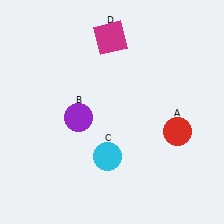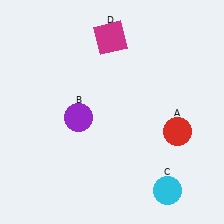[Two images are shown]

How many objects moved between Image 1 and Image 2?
1 object moved between the two images.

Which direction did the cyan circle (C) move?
The cyan circle (C) moved right.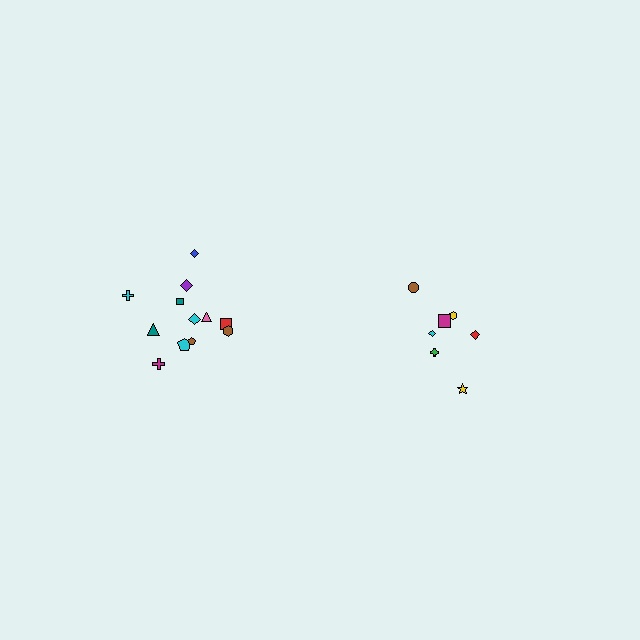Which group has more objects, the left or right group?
The left group.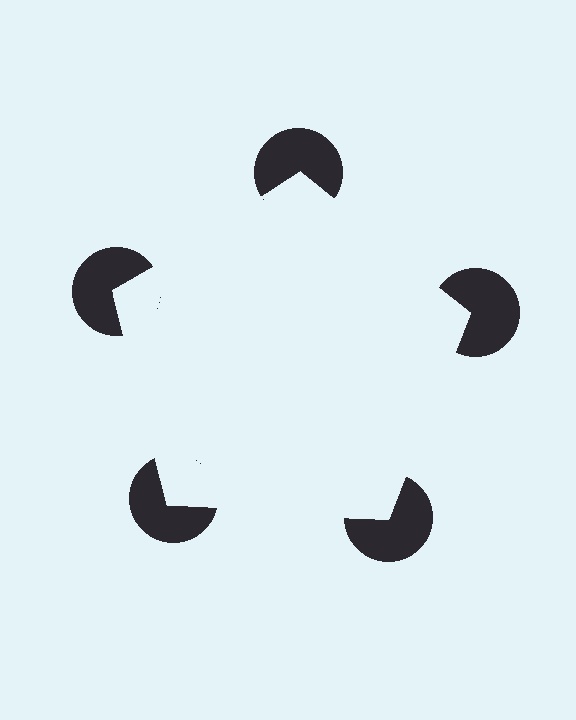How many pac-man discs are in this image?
There are 5 — one at each vertex of the illusory pentagon.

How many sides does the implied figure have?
5 sides.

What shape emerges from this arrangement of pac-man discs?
An illusory pentagon — its edges are inferred from the aligned wedge cuts in the pac-man discs, not physically drawn.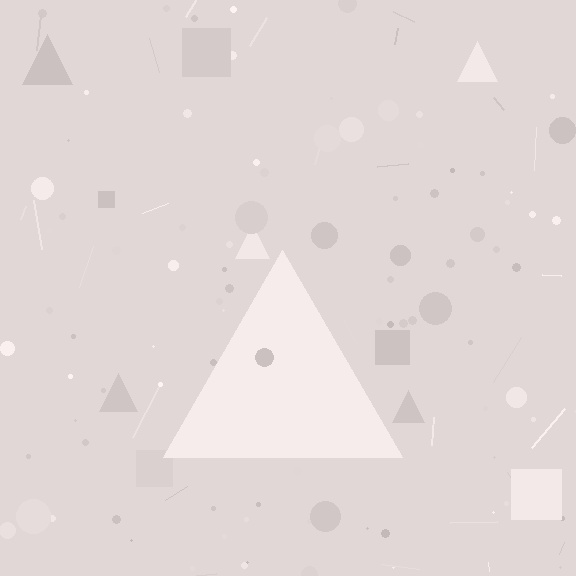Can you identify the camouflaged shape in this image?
The camouflaged shape is a triangle.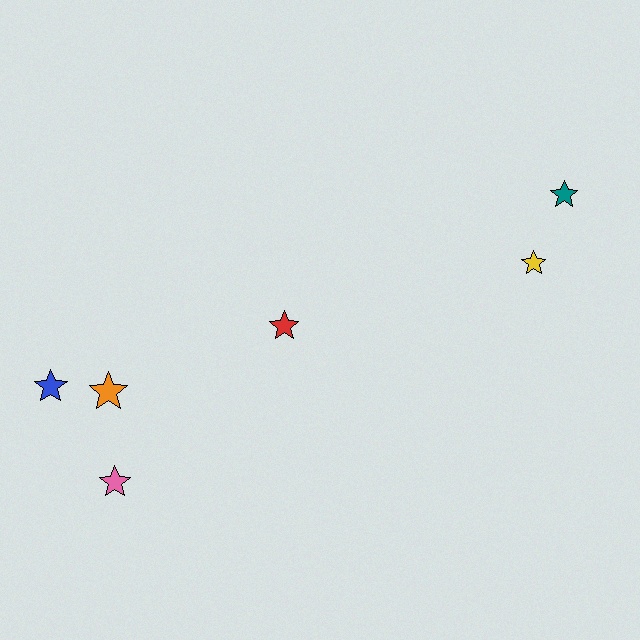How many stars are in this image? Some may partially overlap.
There are 6 stars.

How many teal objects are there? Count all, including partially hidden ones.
There is 1 teal object.